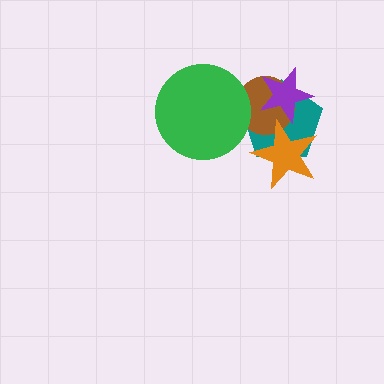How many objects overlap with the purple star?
2 objects overlap with the purple star.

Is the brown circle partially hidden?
Yes, it is partially covered by another shape.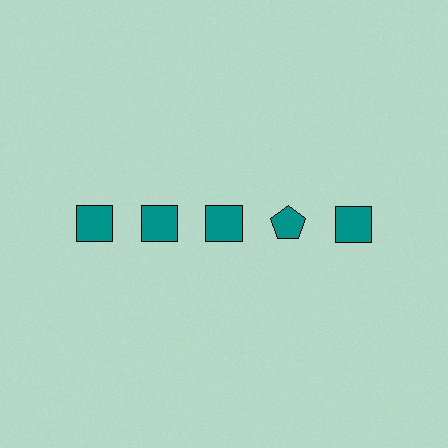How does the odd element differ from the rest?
It has a different shape: pentagon instead of square.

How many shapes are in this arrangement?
There are 5 shapes arranged in a grid pattern.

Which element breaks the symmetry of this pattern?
The teal pentagon in the top row, second from right column breaks the symmetry. All other shapes are teal squares.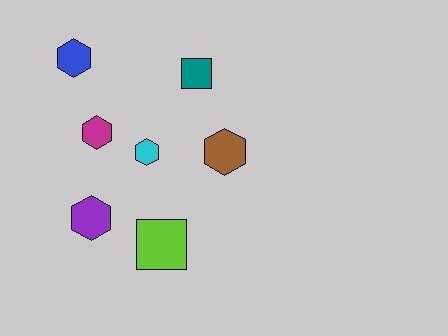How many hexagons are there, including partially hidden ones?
There are 5 hexagons.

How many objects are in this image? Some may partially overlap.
There are 7 objects.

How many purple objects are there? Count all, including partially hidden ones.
There is 1 purple object.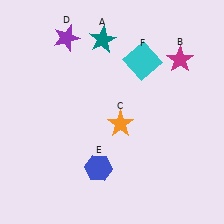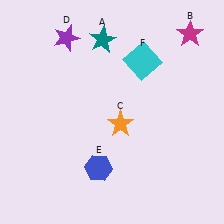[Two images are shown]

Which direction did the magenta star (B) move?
The magenta star (B) moved up.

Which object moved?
The magenta star (B) moved up.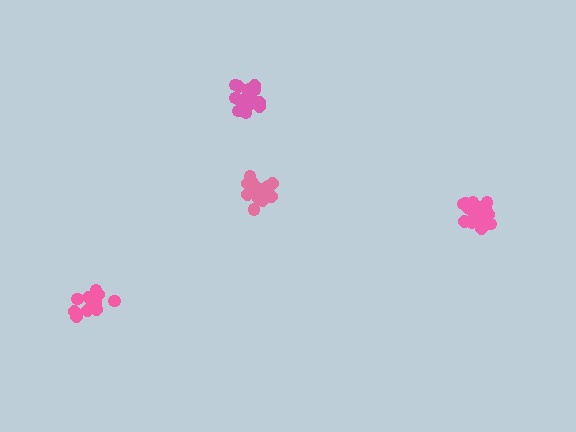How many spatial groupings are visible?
There are 4 spatial groupings.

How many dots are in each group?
Group 1: 19 dots, Group 2: 18 dots, Group 3: 19 dots, Group 4: 14 dots (70 total).